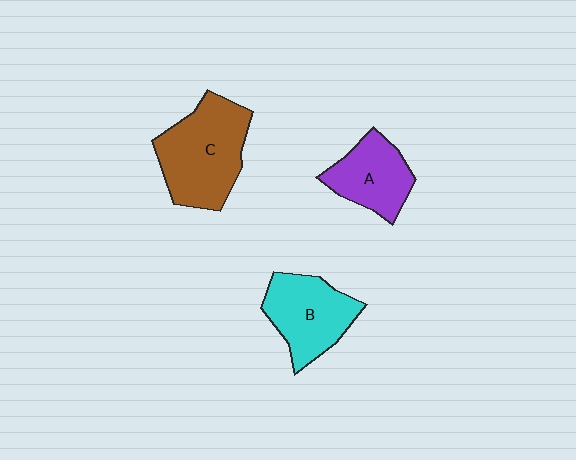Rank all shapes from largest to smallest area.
From largest to smallest: C (brown), B (cyan), A (purple).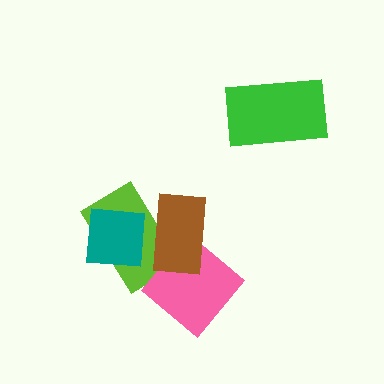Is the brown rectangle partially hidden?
No, no other shape covers it.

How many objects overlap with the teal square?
1 object overlaps with the teal square.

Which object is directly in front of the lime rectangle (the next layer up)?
The teal square is directly in front of the lime rectangle.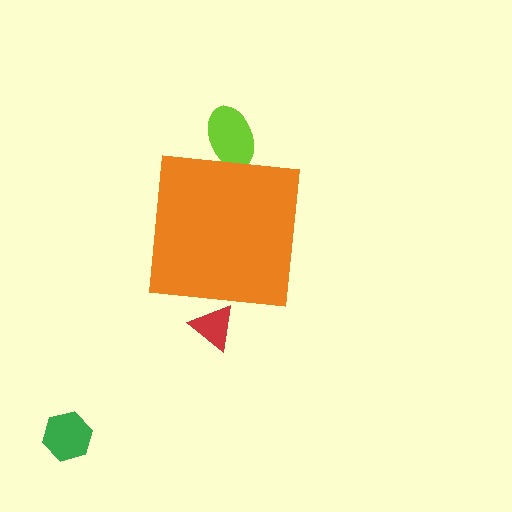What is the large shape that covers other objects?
An orange square.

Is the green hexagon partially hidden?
No, the green hexagon is fully visible.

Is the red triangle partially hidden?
Yes, the red triangle is partially hidden behind the orange square.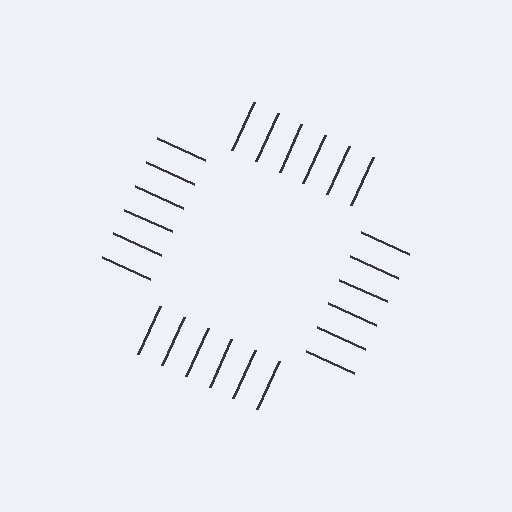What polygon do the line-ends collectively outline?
An illusory square — the line segments terminate on its edges but no continuous stroke is drawn.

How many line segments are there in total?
24 — 6 along each of the 4 edges.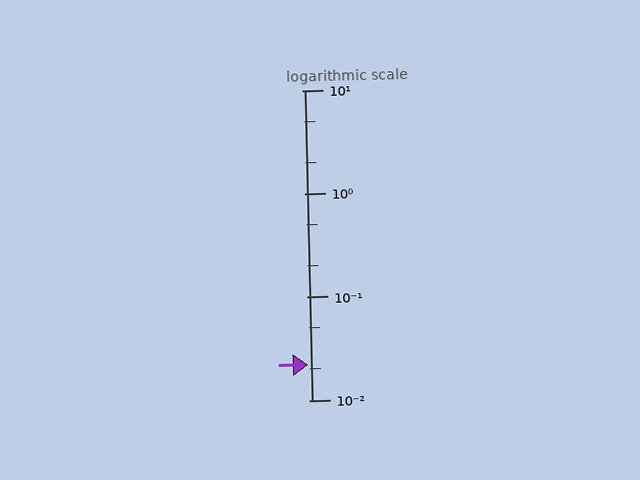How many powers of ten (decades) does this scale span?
The scale spans 3 decades, from 0.01 to 10.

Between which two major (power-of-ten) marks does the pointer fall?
The pointer is between 0.01 and 0.1.